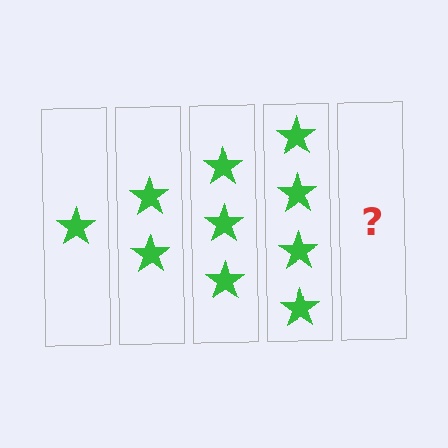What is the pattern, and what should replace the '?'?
The pattern is that each step adds one more star. The '?' should be 5 stars.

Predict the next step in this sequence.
The next step is 5 stars.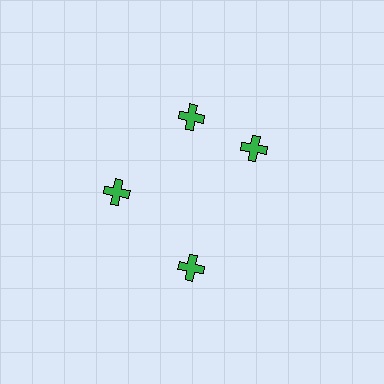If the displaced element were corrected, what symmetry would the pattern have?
It would have 4-fold rotational symmetry — the pattern would map onto itself every 90 degrees.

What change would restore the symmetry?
The symmetry would be restored by rotating it back into even spacing with its neighbors so that all 4 crosses sit at equal angles and equal distance from the center.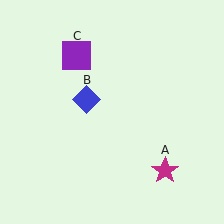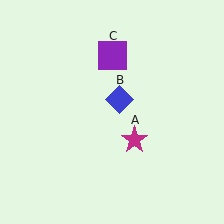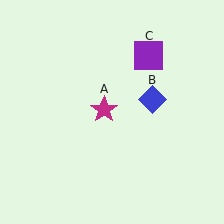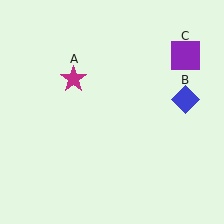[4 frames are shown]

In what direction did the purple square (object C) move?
The purple square (object C) moved right.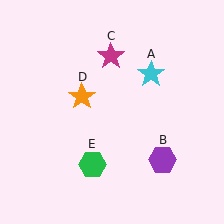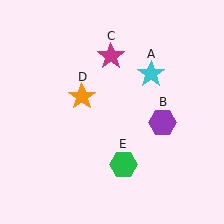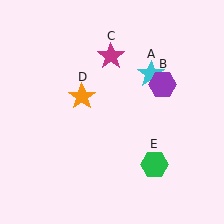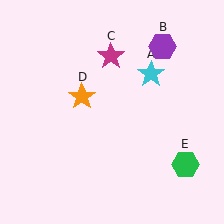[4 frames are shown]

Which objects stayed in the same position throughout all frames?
Cyan star (object A) and magenta star (object C) and orange star (object D) remained stationary.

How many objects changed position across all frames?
2 objects changed position: purple hexagon (object B), green hexagon (object E).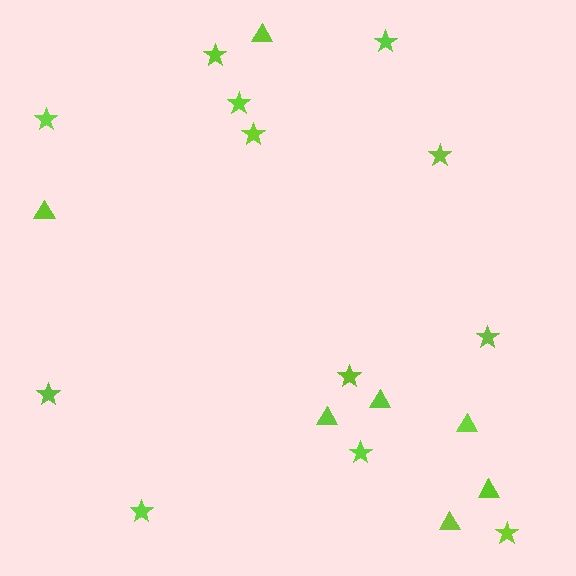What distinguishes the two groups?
There are 2 groups: one group of stars (12) and one group of triangles (7).